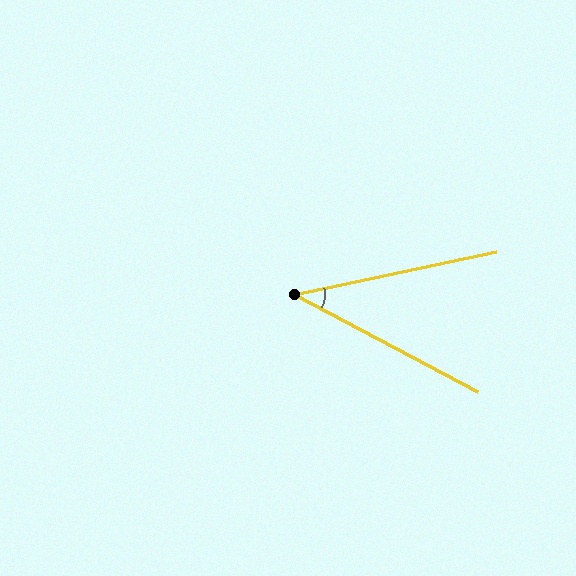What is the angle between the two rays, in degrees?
Approximately 40 degrees.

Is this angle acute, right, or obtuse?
It is acute.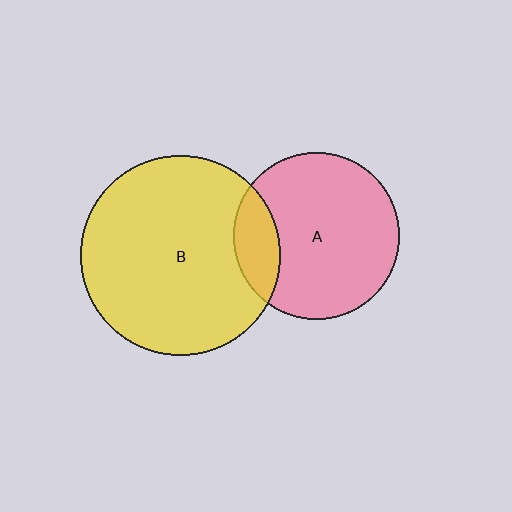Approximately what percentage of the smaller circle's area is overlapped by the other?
Approximately 15%.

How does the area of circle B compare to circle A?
Approximately 1.4 times.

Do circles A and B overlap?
Yes.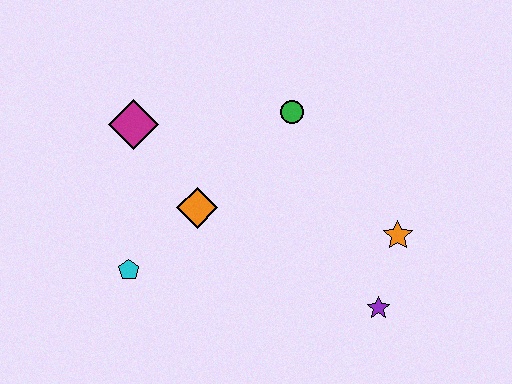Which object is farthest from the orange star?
The magenta diamond is farthest from the orange star.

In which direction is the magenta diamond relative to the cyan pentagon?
The magenta diamond is above the cyan pentagon.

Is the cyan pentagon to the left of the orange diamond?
Yes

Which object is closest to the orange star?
The purple star is closest to the orange star.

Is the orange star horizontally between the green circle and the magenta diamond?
No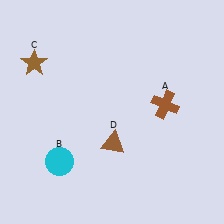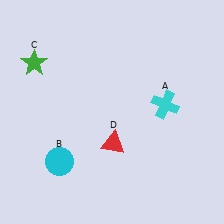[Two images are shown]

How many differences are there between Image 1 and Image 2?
There are 3 differences between the two images.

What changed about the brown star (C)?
In Image 1, C is brown. In Image 2, it changed to green.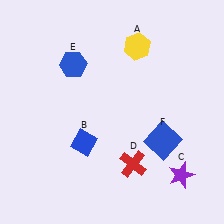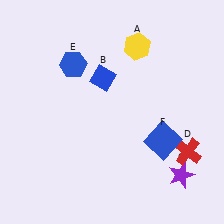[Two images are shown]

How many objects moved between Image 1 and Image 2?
2 objects moved between the two images.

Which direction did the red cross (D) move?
The red cross (D) moved right.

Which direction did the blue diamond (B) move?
The blue diamond (B) moved up.